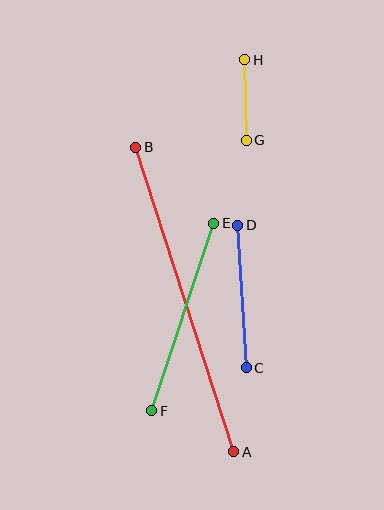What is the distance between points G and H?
The distance is approximately 80 pixels.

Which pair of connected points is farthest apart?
Points A and B are farthest apart.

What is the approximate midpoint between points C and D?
The midpoint is at approximately (242, 297) pixels.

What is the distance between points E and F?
The distance is approximately 197 pixels.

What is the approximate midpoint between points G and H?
The midpoint is at approximately (246, 100) pixels.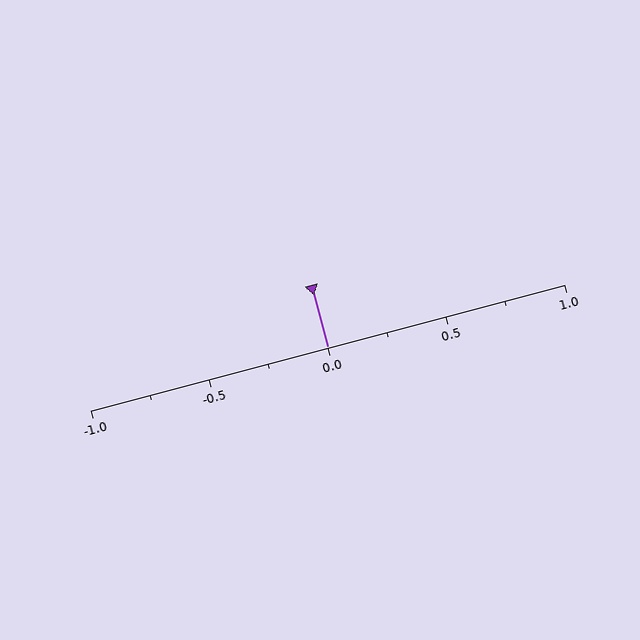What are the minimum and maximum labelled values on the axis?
The axis runs from -1.0 to 1.0.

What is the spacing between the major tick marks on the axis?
The major ticks are spaced 0.5 apart.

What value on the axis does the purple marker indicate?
The marker indicates approximately 0.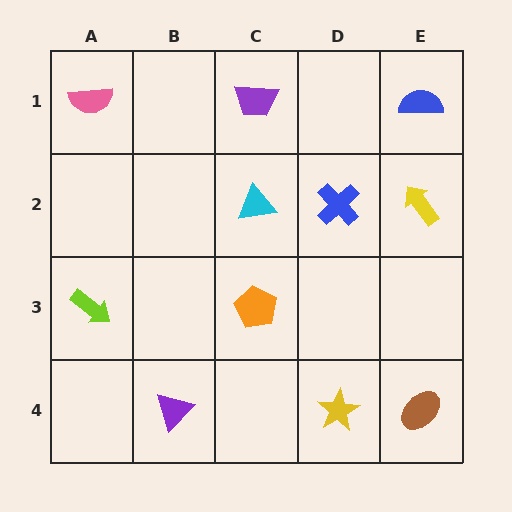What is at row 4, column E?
A brown ellipse.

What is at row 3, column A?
A lime arrow.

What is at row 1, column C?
A purple trapezoid.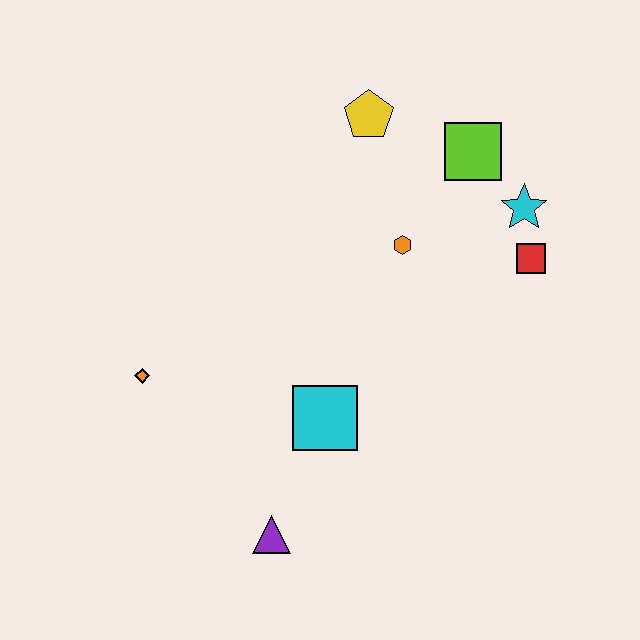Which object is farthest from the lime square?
The purple triangle is farthest from the lime square.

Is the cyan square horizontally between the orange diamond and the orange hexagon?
Yes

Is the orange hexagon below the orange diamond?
No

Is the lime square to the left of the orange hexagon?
No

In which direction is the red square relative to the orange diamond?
The red square is to the right of the orange diamond.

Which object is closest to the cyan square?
The purple triangle is closest to the cyan square.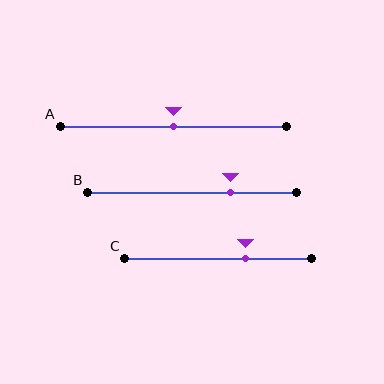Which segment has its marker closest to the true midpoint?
Segment A has its marker closest to the true midpoint.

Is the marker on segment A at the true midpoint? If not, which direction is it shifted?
Yes, the marker on segment A is at the true midpoint.